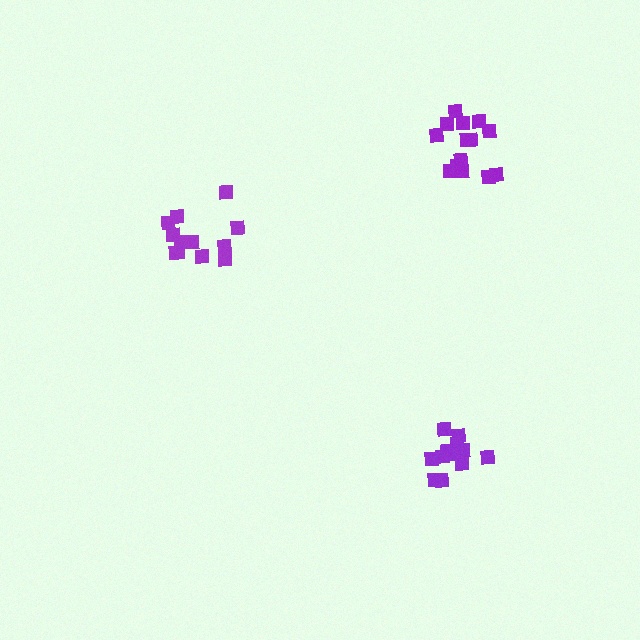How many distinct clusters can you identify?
There are 3 distinct clusters.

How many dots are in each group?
Group 1: 12 dots, Group 2: 12 dots, Group 3: 14 dots (38 total).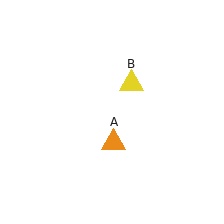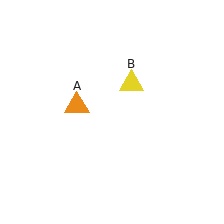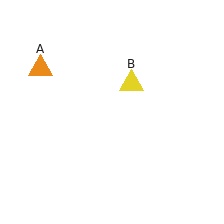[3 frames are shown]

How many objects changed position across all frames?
1 object changed position: orange triangle (object A).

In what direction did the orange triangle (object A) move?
The orange triangle (object A) moved up and to the left.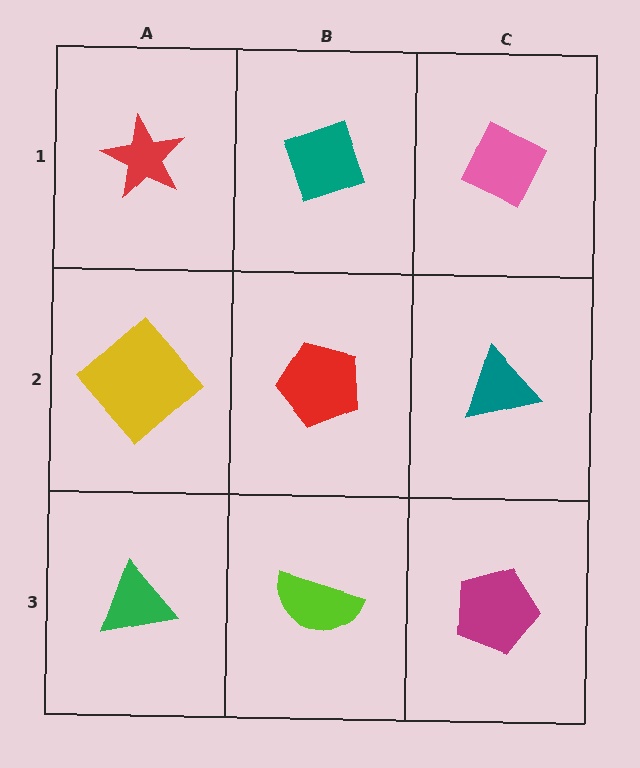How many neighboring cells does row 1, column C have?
2.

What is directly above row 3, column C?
A teal triangle.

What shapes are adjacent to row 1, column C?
A teal triangle (row 2, column C), a teal diamond (row 1, column B).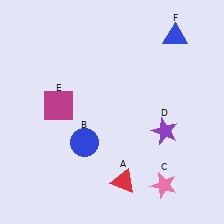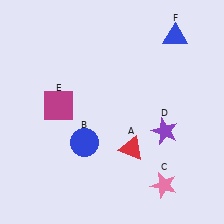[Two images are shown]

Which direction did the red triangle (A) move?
The red triangle (A) moved up.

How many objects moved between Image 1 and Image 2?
1 object moved between the two images.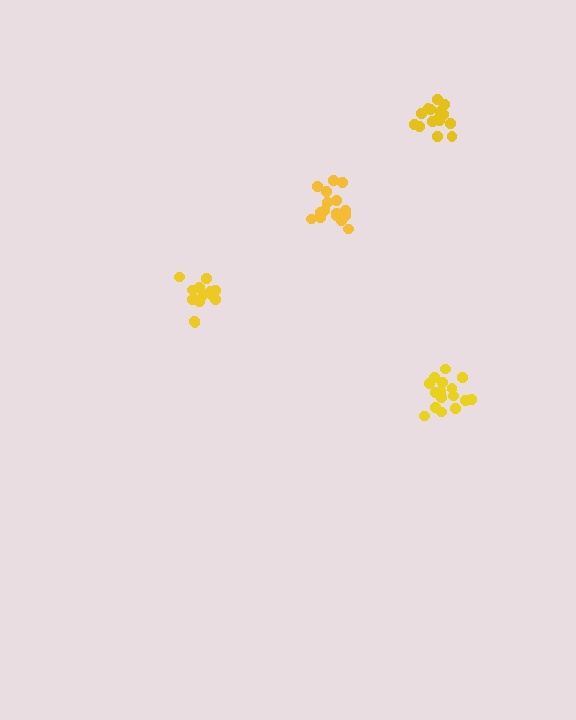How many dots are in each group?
Group 1: 15 dots, Group 2: 17 dots, Group 3: 15 dots, Group 4: 16 dots (63 total).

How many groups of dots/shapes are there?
There are 4 groups.